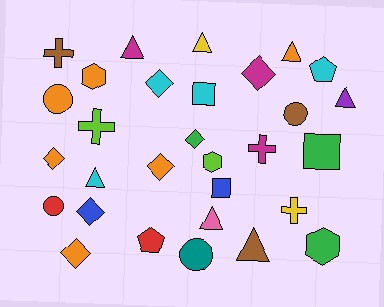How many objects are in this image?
There are 30 objects.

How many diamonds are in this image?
There are 7 diamonds.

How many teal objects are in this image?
There is 1 teal object.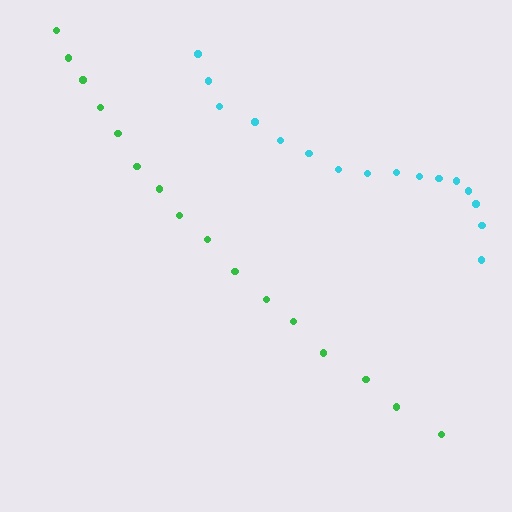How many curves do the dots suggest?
There are 2 distinct paths.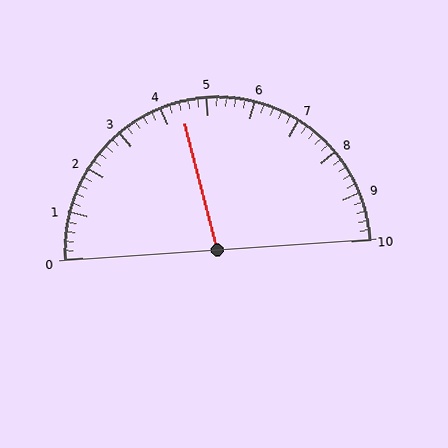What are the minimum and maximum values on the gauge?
The gauge ranges from 0 to 10.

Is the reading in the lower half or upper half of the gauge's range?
The reading is in the lower half of the range (0 to 10).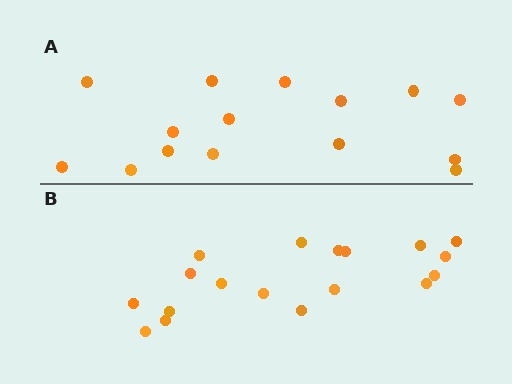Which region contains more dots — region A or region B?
Region B (the bottom region) has more dots.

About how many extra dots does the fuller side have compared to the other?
Region B has just a few more — roughly 2 or 3 more dots than region A.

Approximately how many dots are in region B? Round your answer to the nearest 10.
About 20 dots. (The exact count is 18, which rounds to 20.)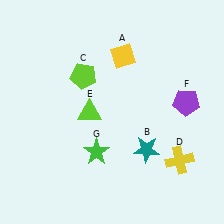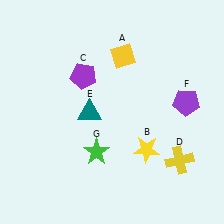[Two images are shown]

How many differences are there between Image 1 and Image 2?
There are 3 differences between the two images.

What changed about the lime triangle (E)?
In Image 1, E is lime. In Image 2, it changed to teal.